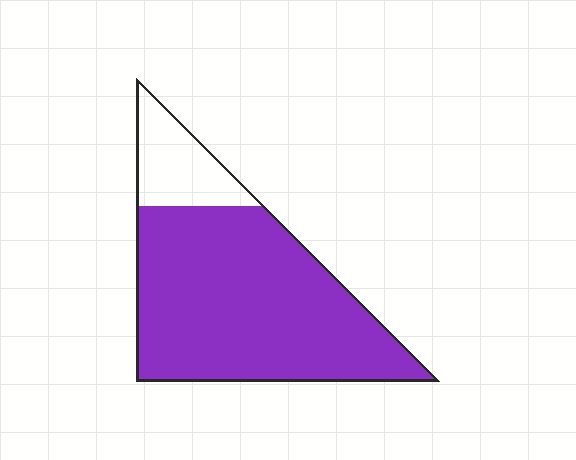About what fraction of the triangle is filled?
About five sixths (5/6).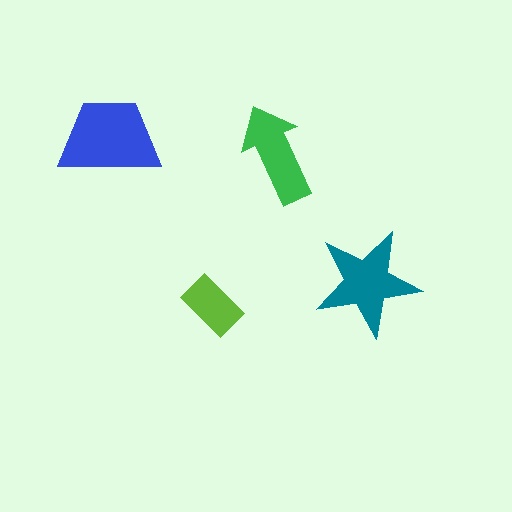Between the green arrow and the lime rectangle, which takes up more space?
The green arrow.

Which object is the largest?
The blue trapezoid.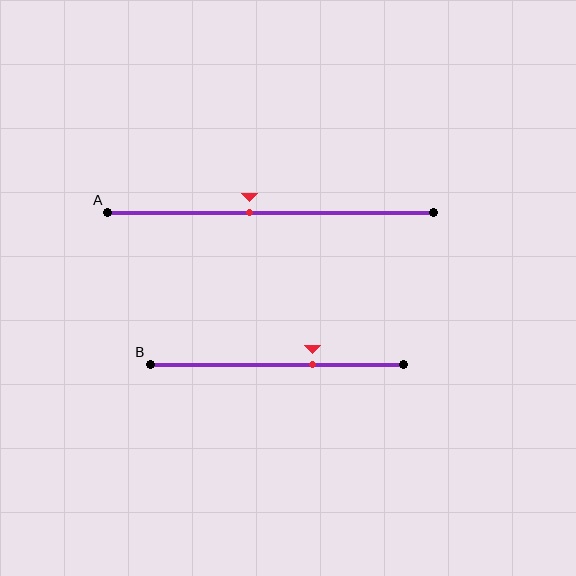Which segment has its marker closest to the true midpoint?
Segment A has its marker closest to the true midpoint.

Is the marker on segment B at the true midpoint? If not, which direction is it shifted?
No, the marker on segment B is shifted to the right by about 14% of the segment length.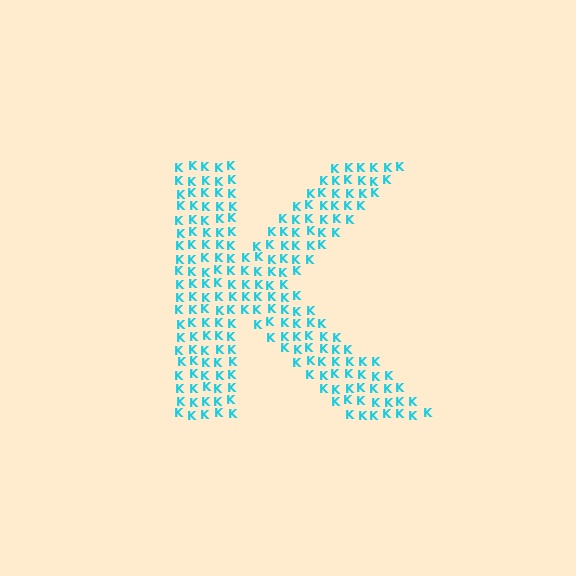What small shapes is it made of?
It is made of small letter K's.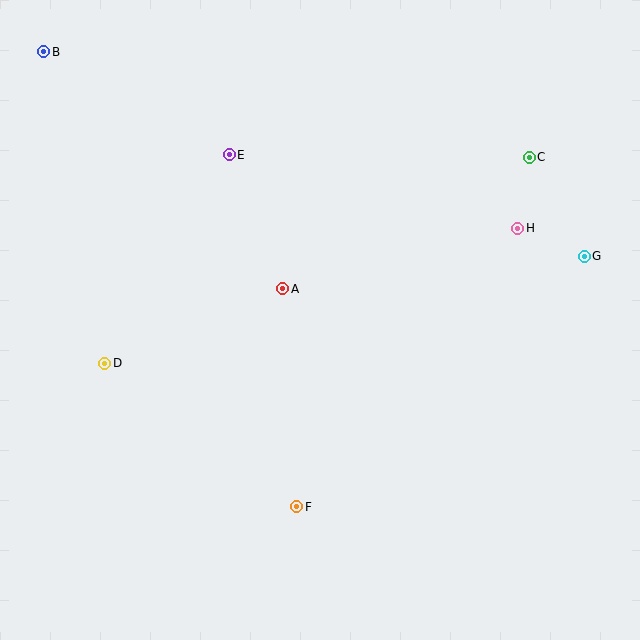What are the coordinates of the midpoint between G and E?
The midpoint between G and E is at (407, 205).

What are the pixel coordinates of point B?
Point B is at (44, 52).